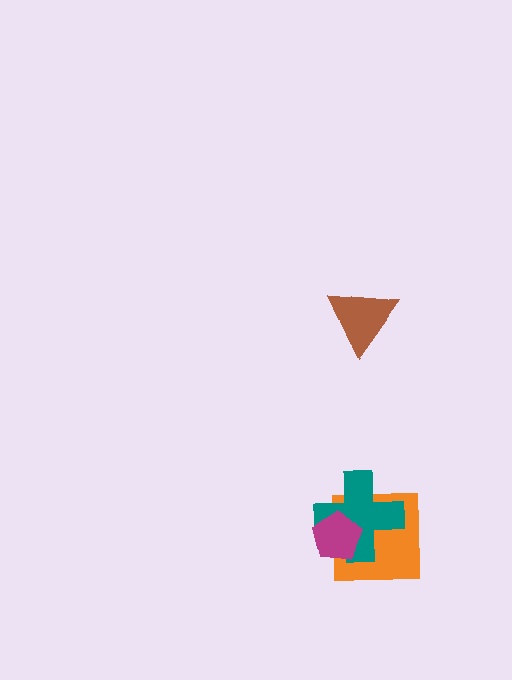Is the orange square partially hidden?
Yes, it is partially covered by another shape.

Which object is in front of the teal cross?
The magenta pentagon is in front of the teal cross.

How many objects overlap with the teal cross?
2 objects overlap with the teal cross.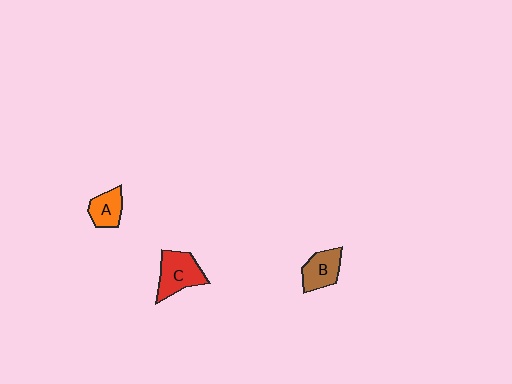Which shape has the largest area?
Shape C (red).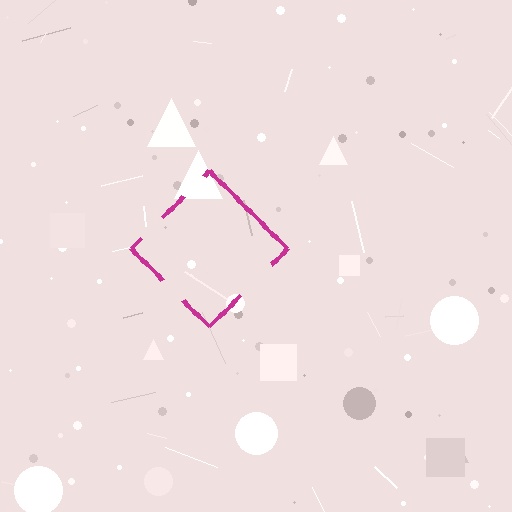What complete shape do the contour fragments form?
The contour fragments form a diamond.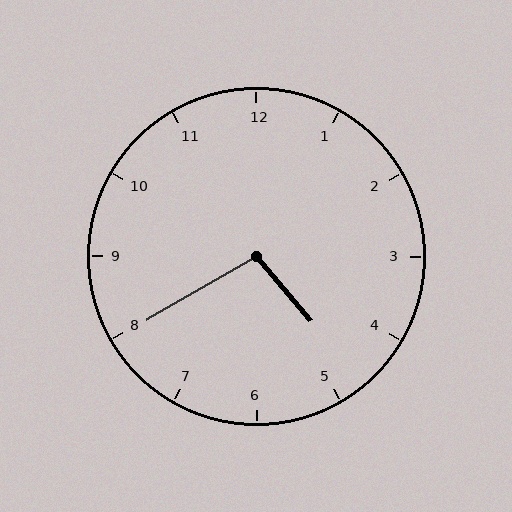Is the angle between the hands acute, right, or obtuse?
It is obtuse.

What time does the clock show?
4:40.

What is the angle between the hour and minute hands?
Approximately 100 degrees.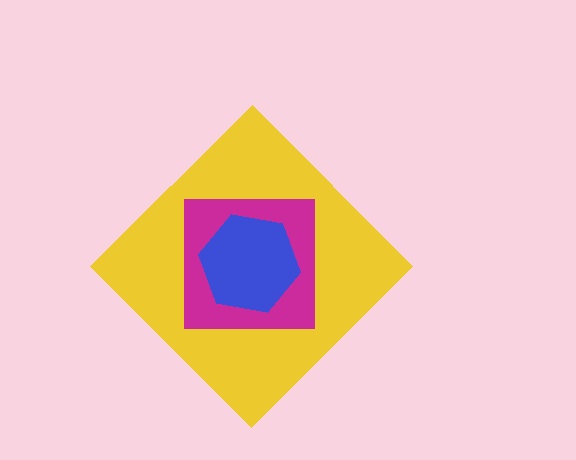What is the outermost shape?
The yellow diamond.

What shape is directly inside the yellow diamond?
The magenta square.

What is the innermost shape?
The blue hexagon.